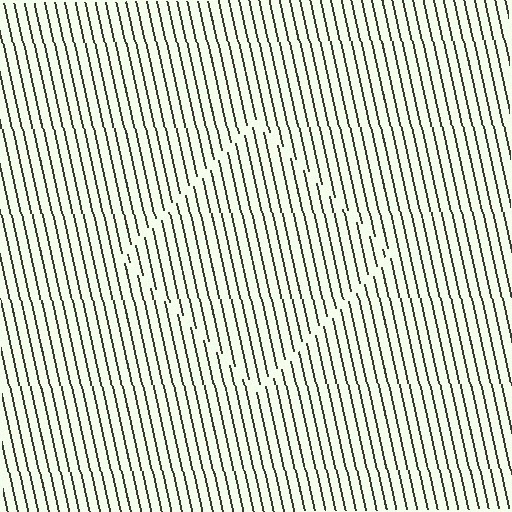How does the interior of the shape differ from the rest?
The interior of the shape contains the same grating, shifted by half a period — the contour is defined by the phase discontinuity where line-ends from the inner and outer gratings abut.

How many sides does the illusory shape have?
4 sides — the line-ends trace a square.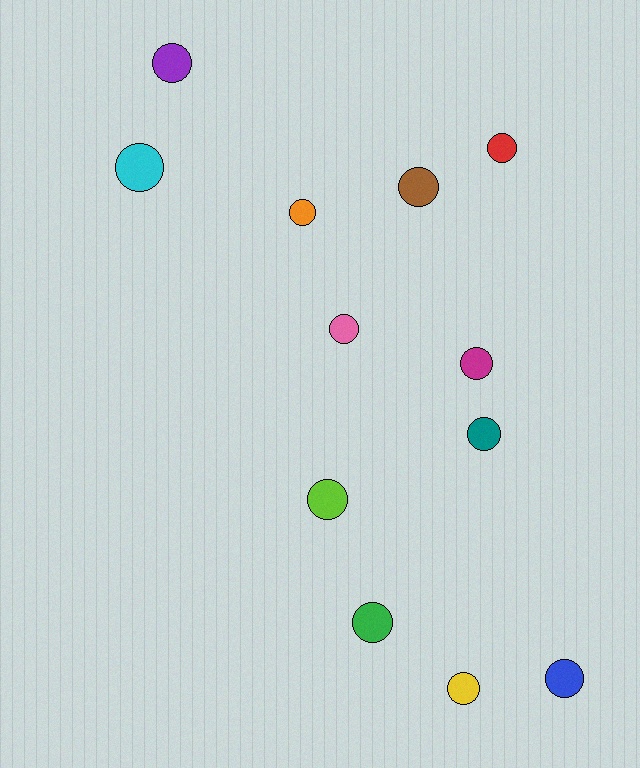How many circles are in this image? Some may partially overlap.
There are 12 circles.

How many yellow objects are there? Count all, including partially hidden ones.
There is 1 yellow object.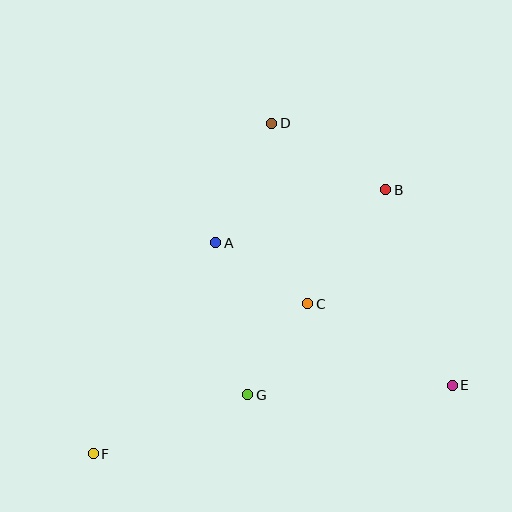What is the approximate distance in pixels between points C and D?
The distance between C and D is approximately 184 pixels.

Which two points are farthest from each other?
Points B and F are farthest from each other.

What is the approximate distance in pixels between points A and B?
The distance between A and B is approximately 178 pixels.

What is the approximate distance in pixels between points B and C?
The distance between B and C is approximately 138 pixels.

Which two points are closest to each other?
Points C and G are closest to each other.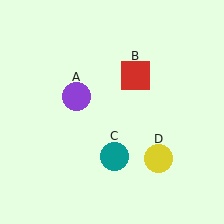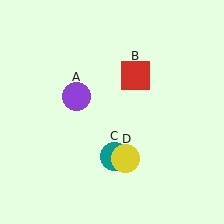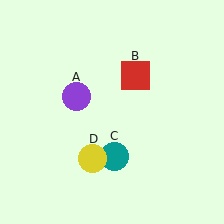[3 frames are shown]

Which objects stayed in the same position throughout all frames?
Purple circle (object A) and red square (object B) and teal circle (object C) remained stationary.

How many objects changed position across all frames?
1 object changed position: yellow circle (object D).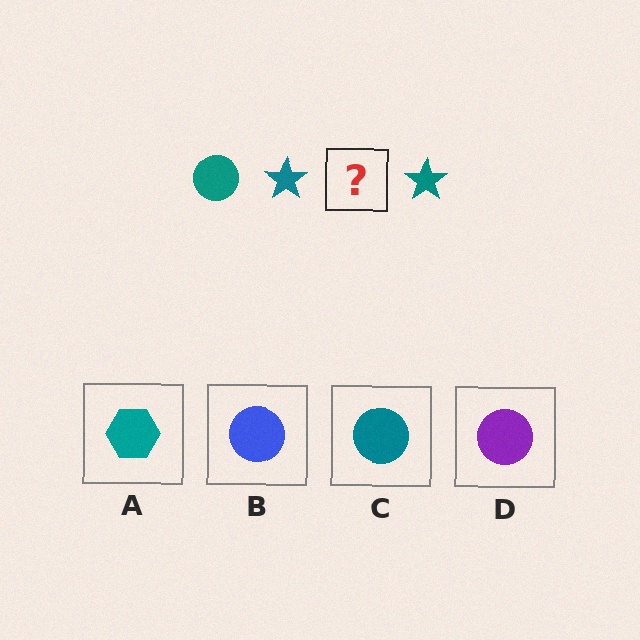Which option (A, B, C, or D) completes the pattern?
C.